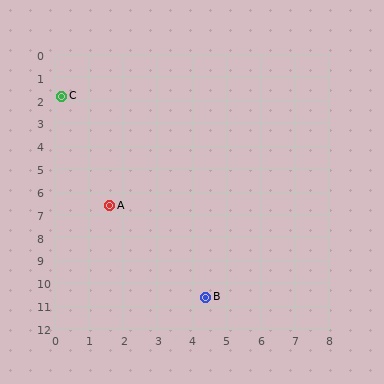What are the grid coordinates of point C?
Point C is at approximately (0.2, 1.8).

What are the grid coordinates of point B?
Point B is at approximately (4.4, 10.6).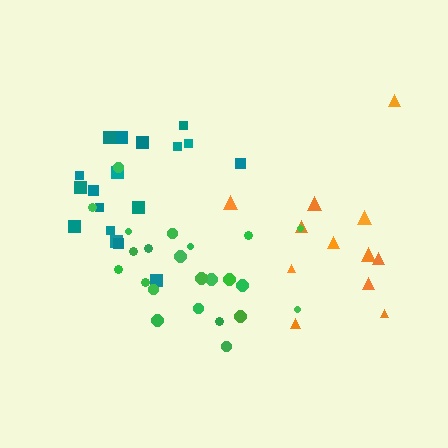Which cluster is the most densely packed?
Green.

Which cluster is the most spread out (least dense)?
Orange.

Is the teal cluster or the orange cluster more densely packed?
Teal.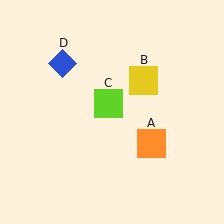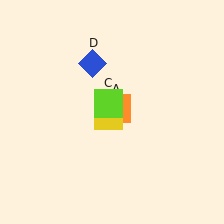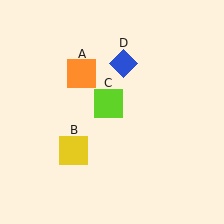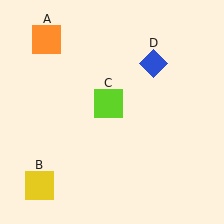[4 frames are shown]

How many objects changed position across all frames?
3 objects changed position: orange square (object A), yellow square (object B), blue diamond (object D).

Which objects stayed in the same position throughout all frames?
Lime square (object C) remained stationary.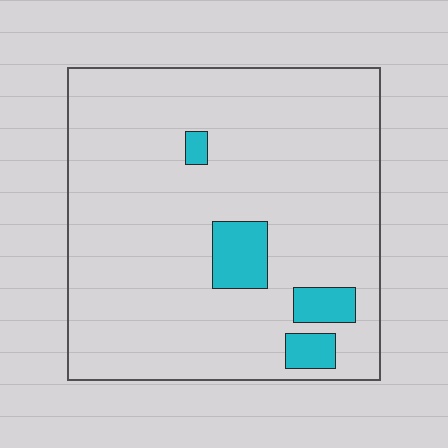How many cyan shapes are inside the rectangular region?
4.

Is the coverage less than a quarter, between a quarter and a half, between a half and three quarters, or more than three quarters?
Less than a quarter.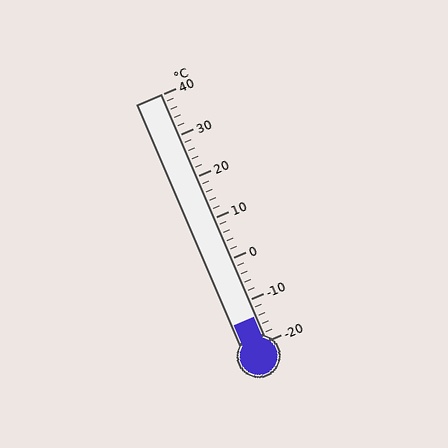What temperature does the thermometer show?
The thermometer shows approximately -14°C.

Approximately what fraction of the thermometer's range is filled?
The thermometer is filled to approximately 10% of its range.